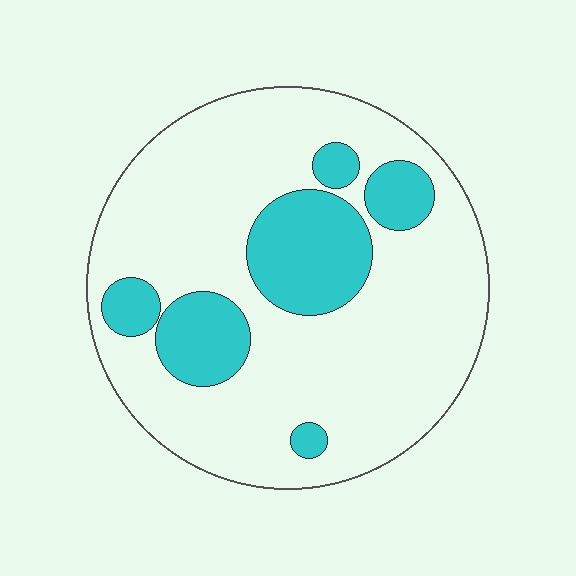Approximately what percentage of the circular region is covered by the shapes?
Approximately 25%.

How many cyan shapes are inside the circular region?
6.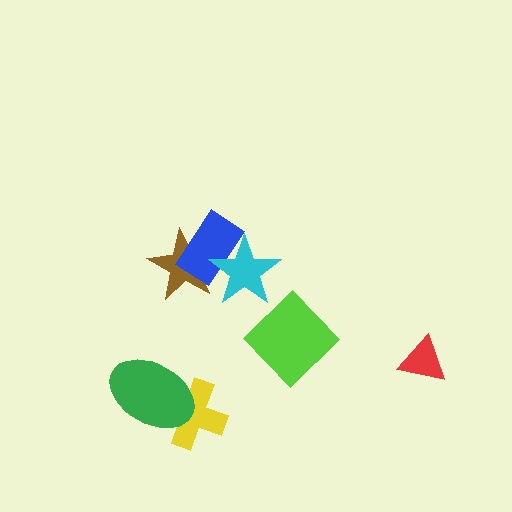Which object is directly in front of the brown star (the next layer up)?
The blue rectangle is directly in front of the brown star.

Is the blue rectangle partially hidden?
Yes, it is partially covered by another shape.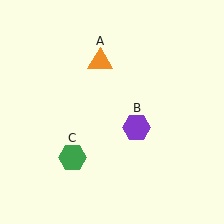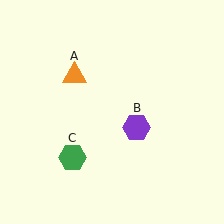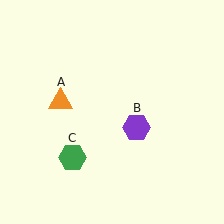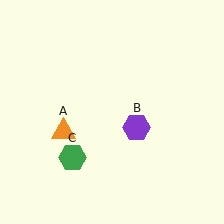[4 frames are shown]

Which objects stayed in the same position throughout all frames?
Purple hexagon (object B) and green hexagon (object C) remained stationary.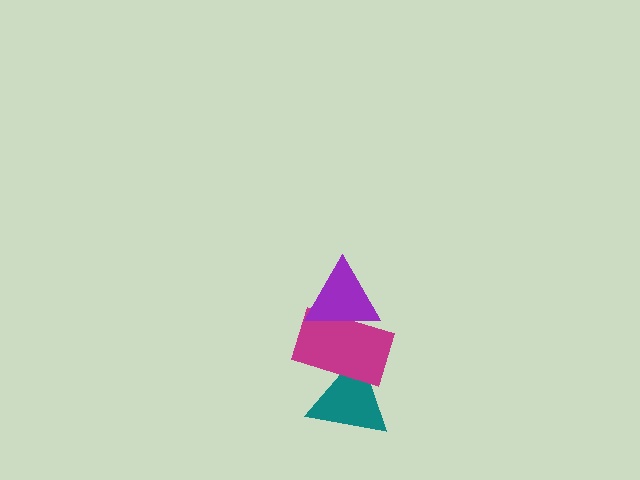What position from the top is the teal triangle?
The teal triangle is 3rd from the top.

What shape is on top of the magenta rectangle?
The purple triangle is on top of the magenta rectangle.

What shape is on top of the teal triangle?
The magenta rectangle is on top of the teal triangle.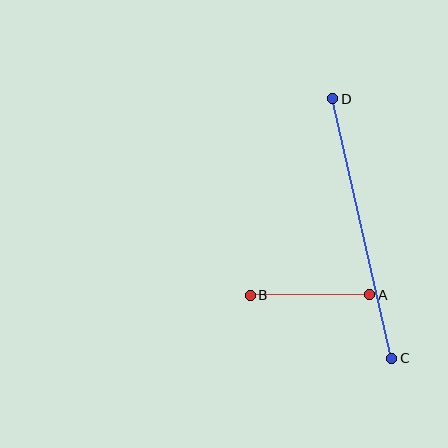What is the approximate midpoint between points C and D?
The midpoint is at approximately (362, 228) pixels.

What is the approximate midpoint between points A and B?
The midpoint is at approximately (310, 295) pixels.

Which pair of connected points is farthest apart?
Points C and D are farthest apart.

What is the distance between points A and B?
The distance is approximately 119 pixels.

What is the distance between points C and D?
The distance is approximately 266 pixels.